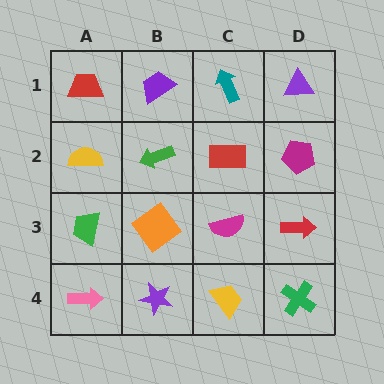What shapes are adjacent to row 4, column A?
A green trapezoid (row 3, column A), a purple star (row 4, column B).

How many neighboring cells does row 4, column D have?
2.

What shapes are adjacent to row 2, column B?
A purple trapezoid (row 1, column B), an orange diamond (row 3, column B), a yellow semicircle (row 2, column A), a red rectangle (row 2, column C).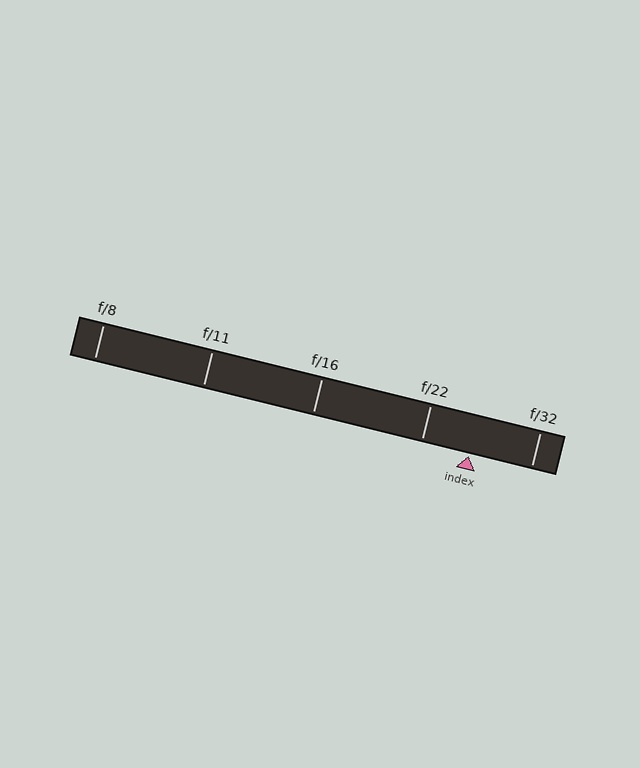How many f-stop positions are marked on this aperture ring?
There are 5 f-stop positions marked.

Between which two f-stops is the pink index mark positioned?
The index mark is between f/22 and f/32.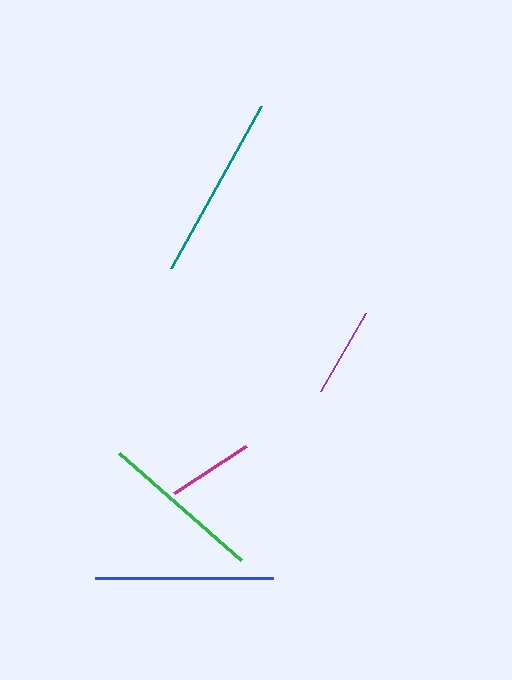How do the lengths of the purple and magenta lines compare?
The purple and magenta lines are approximately the same length.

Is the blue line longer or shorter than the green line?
The blue line is longer than the green line.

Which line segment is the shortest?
The magenta line is the shortest at approximately 86 pixels.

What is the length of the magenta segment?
The magenta segment is approximately 86 pixels long.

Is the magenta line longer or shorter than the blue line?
The blue line is longer than the magenta line.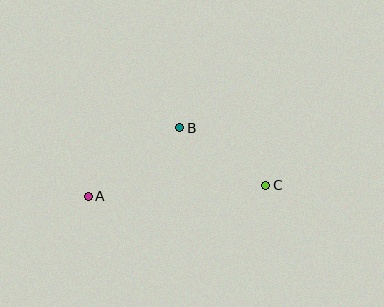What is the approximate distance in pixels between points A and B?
The distance between A and B is approximately 114 pixels.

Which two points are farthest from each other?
Points A and C are farthest from each other.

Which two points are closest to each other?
Points B and C are closest to each other.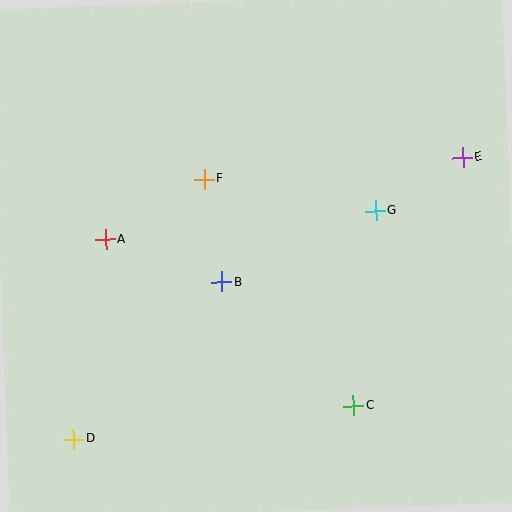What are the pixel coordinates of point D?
Point D is at (73, 439).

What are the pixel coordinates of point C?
Point C is at (354, 405).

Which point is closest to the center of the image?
Point B at (222, 282) is closest to the center.